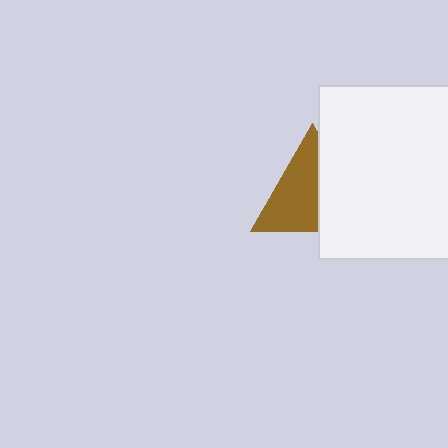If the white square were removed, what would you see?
You would see the complete brown triangle.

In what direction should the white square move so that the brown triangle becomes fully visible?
The white square should move right. That is the shortest direction to clear the overlap and leave the brown triangle fully visible.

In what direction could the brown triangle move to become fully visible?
The brown triangle could move left. That would shift it out from behind the white square entirely.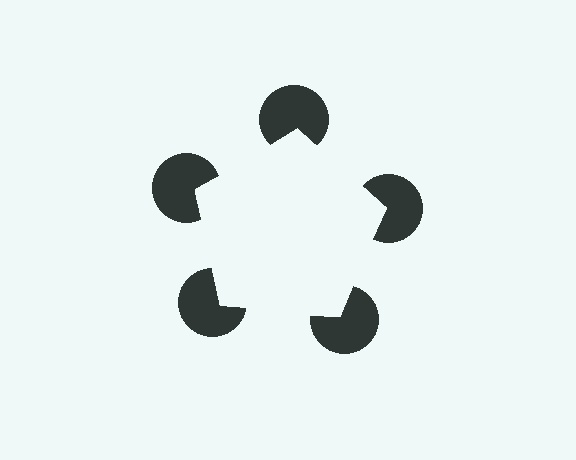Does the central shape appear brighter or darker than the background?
It typically appears slightly brighter than the background, even though no actual brightness change is drawn.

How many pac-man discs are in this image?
There are 5 — one at each vertex of the illusory pentagon.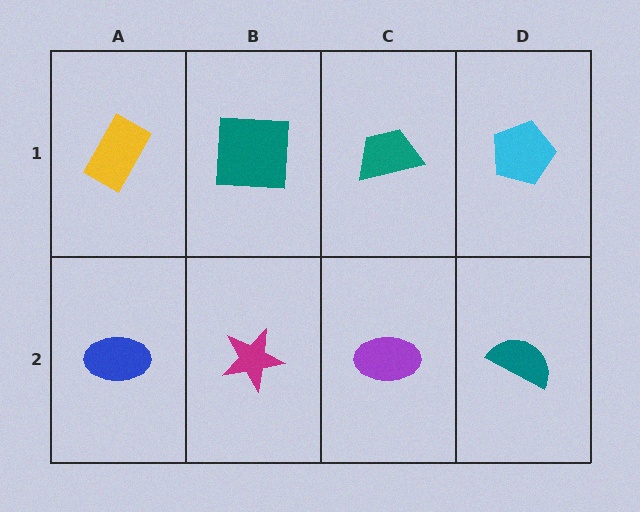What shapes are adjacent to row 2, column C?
A teal trapezoid (row 1, column C), a magenta star (row 2, column B), a teal semicircle (row 2, column D).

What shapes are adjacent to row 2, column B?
A teal square (row 1, column B), a blue ellipse (row 2, column A), a purple ellipse (row 2, column C).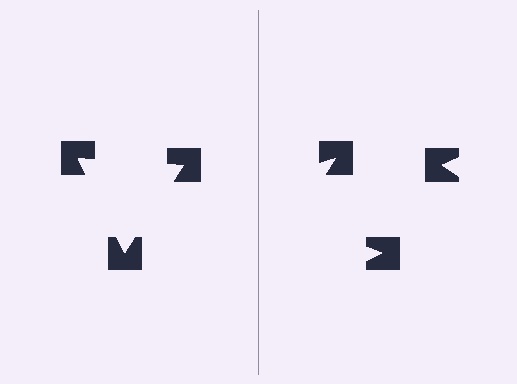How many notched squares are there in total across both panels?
6 — 3 on each side.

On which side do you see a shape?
An illusory triangle appears on the left side. On the right side the wedge cuts are rotated, so no coherent shape forms.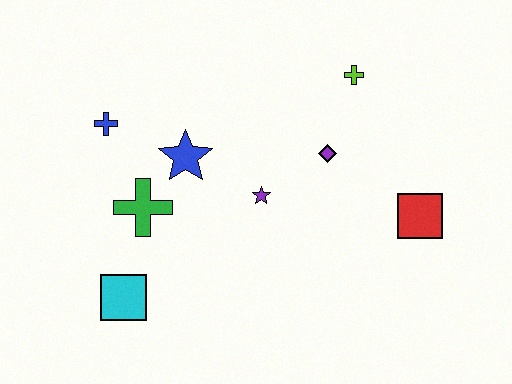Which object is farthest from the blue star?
The red square is farthest from the blue star.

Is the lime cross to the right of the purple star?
Yes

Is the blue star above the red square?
Yes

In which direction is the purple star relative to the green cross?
The purple star is to the right of the green cross.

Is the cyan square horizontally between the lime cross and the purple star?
No